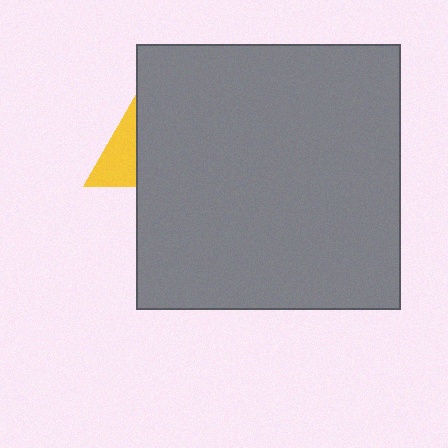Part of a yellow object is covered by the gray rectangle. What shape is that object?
It is a triangle.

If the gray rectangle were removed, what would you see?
You would see the complete yellow triangle.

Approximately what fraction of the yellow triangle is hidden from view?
Roughly 70% of the yellow triangle is hidden behind the gray rectangle.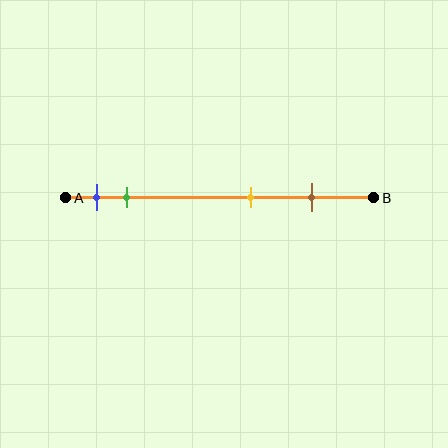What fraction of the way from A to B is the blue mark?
The blue mark is approximately 10% (0.1) of the way from A to B.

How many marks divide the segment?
There are 4 marks dividing the segment.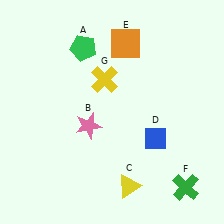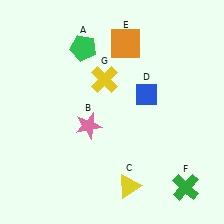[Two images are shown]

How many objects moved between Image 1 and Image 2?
1 object moved between the two images.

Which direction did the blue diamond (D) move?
The blue diamond (D) moved up.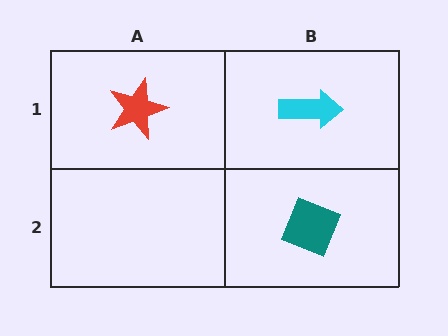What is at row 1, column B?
A cyan arrow.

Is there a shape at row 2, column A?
No, that cell is empty.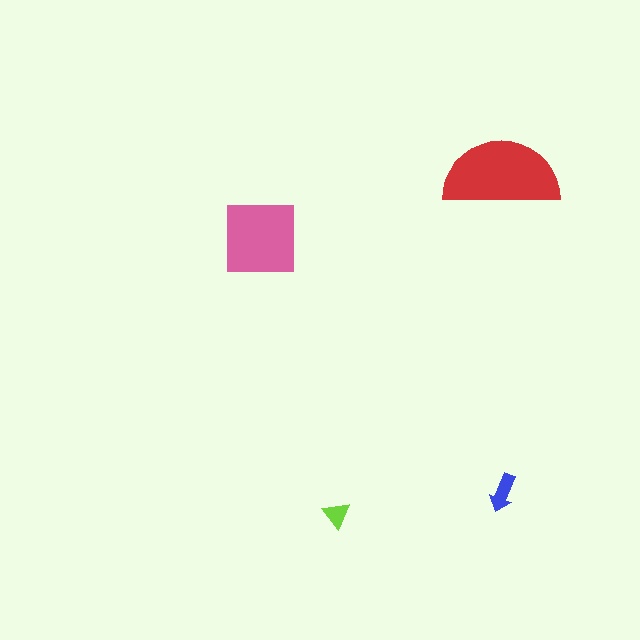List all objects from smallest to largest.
The lime triangle, the blue arrow, the pink square, the red semicircle.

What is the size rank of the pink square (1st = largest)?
2nd.